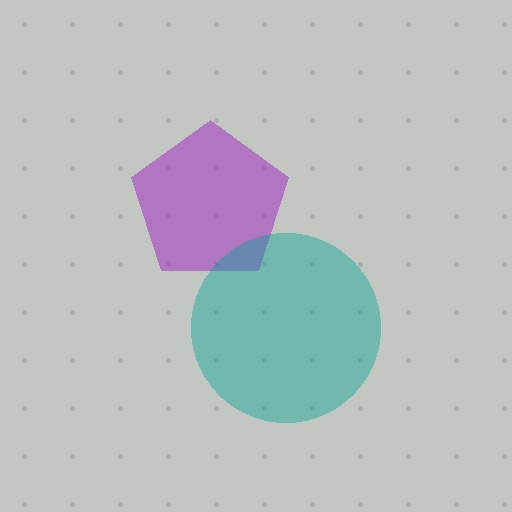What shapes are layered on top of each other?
The layered shapes are: a purple pentagon, a teal circle.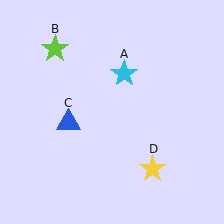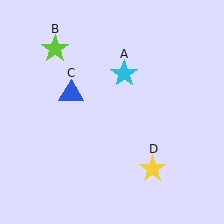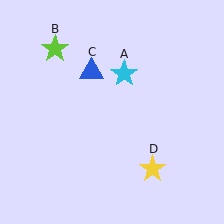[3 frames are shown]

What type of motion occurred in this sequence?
The blue triangle (object C) rotated clockwise around the center of the scene.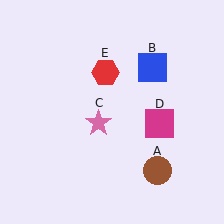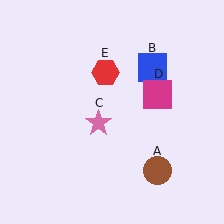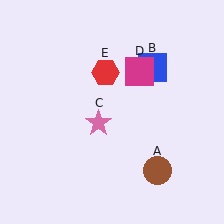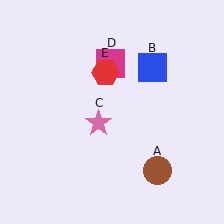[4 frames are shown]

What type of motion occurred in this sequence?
The magenta square (object D) rotated counterclockwise around the center of the scene.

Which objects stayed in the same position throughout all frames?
Brown circle (object A) and blue square (object B) and pink star (object C) and red hexagon (object E) remained stationary.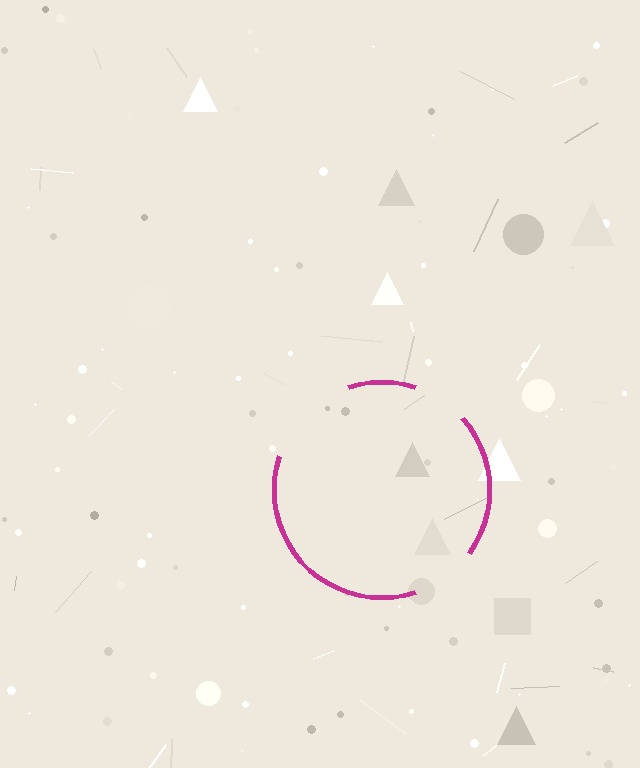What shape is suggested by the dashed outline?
The dashed outline suggests a circle.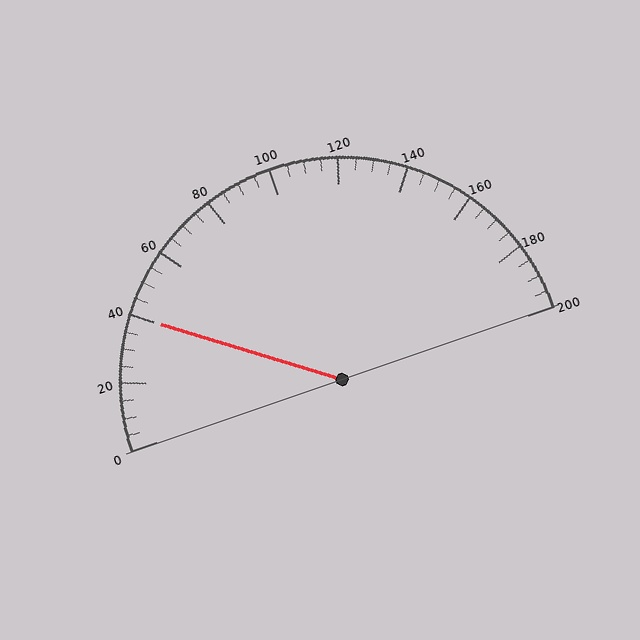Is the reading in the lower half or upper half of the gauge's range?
The reading is in the lower half of the range (0 to 200).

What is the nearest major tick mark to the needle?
The nearest major tick mark is 40.